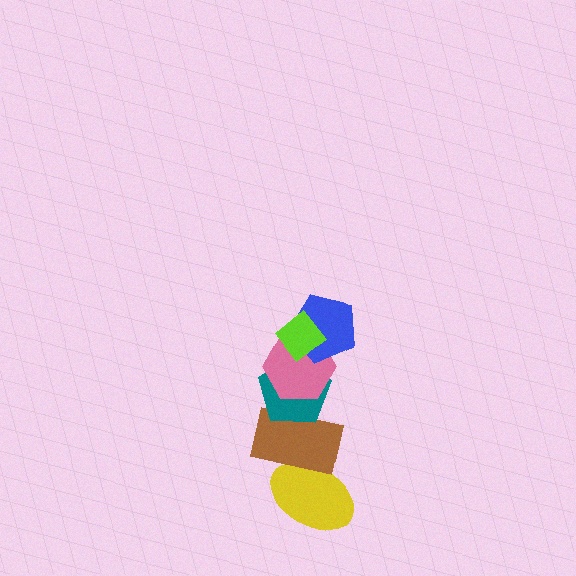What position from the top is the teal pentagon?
The teal pentagon is 4th from the top.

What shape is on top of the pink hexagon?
The blue pentagon is on top of the pink hexagon.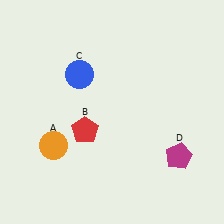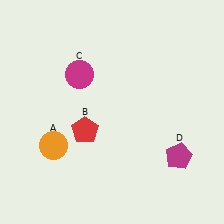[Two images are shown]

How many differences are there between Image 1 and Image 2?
There is 1 difference between the two images.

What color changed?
The circle (C) changed from blue in Image 1 to magenta in Image 2.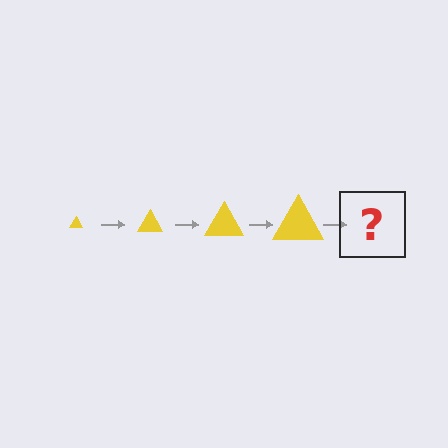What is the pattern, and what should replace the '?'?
The pattern is that the triangle gets progressively larger each step. The '?' should be a yellow triangle, larger than the previous one.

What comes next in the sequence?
The next element should be a yellow triangle, larger than the previous one.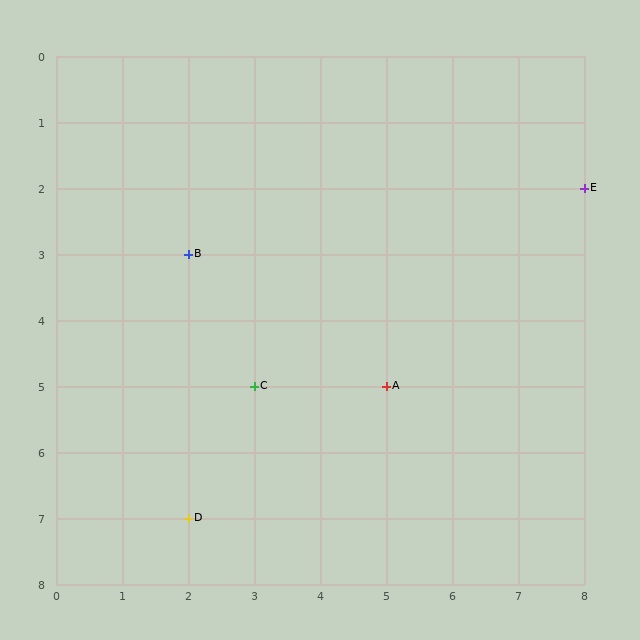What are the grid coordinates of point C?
Point C is at grid coordinates (3, 5).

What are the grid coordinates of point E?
Point E is at grid coordinates (8, 2).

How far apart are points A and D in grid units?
Points A and D are 3 columns and 2 rows apart (about 3.6 grid units diagonally).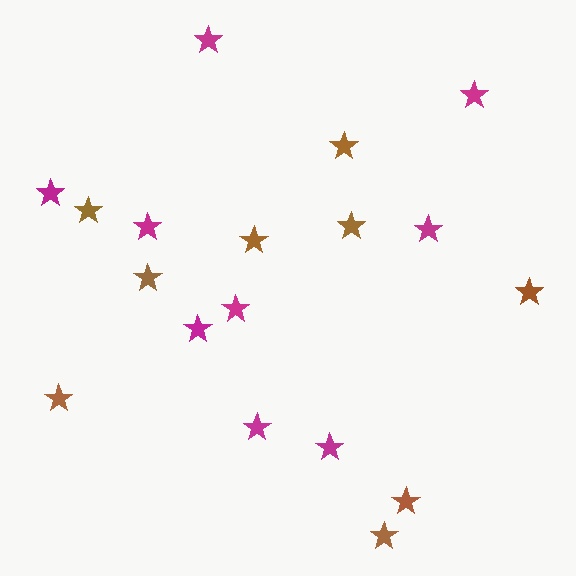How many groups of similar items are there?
There are 2 groups: one group of brown stars (9) and one group of magenta stars (9).